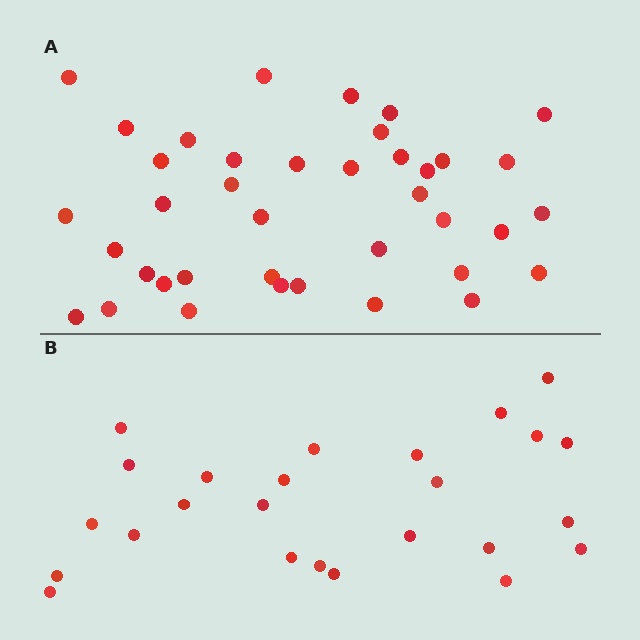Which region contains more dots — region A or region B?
Region A (the top region) has more dots.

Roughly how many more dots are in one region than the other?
Region A has approximately 15 more dots than region B.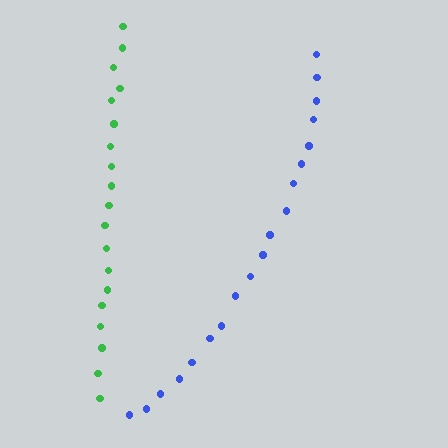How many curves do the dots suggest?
There are 2 distinct paths.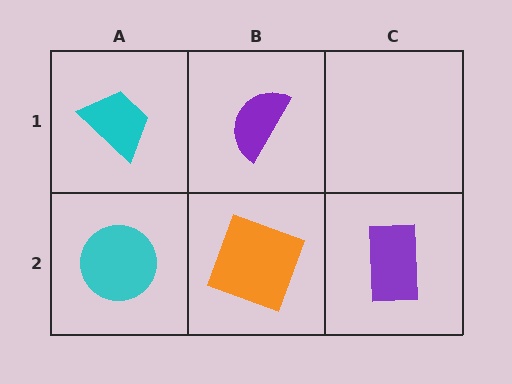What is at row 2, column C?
A purple rectangle.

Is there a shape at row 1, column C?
No, that cell is empty.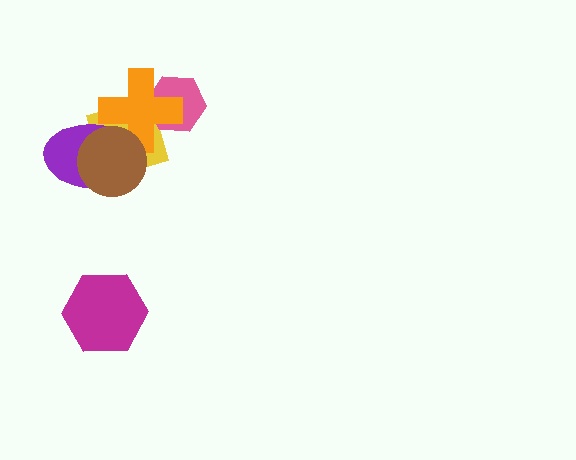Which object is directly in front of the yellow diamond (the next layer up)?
The purple ellipse is directly in front of the yellow diamond.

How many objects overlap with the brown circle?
3 objects overlap with the brown circle.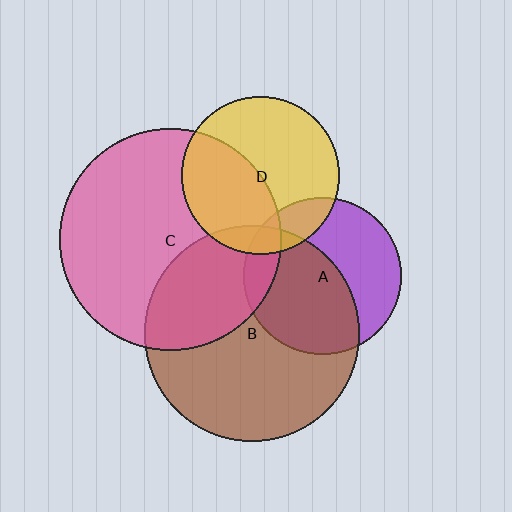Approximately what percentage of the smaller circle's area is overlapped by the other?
Approximately 55%.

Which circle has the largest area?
Circle C (pink).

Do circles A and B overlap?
Yes.